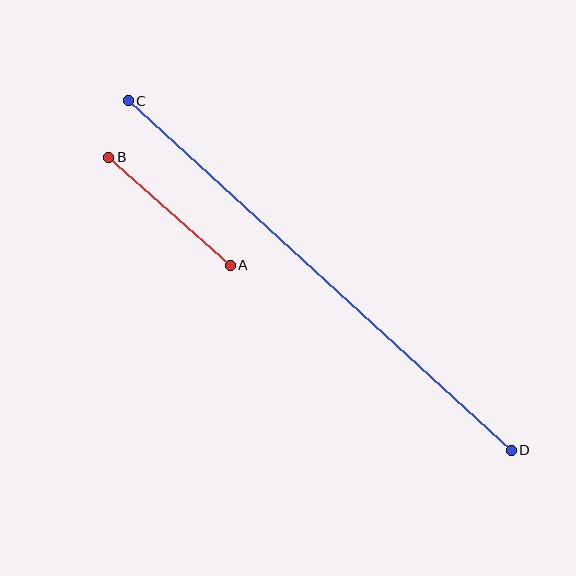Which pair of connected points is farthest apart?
Points C and D are farthest apart.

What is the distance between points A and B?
The distance is approximately 163 pixels.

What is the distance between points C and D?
The distance is approximately 519 pixels.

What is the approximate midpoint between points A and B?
The midpoint is at approximately (170, 211) pixels.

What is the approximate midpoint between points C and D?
The midpoint is at approximately (320, 275) pixels.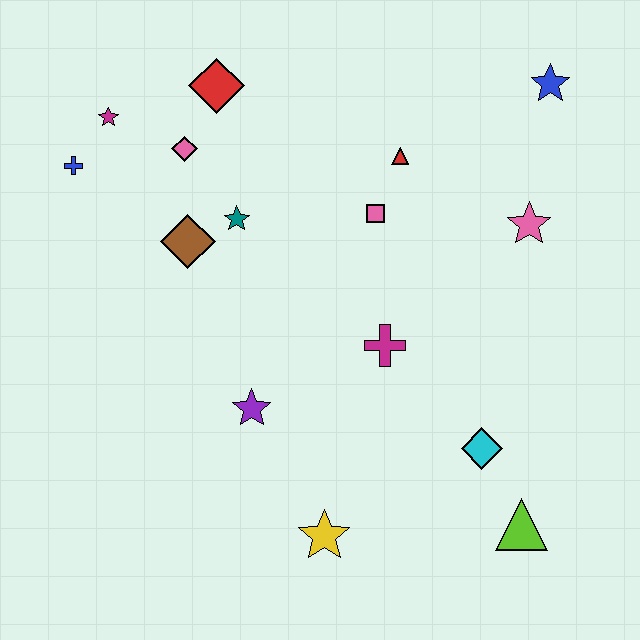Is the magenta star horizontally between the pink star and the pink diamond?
No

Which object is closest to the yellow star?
The purple star is closest to the yellow star.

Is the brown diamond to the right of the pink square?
No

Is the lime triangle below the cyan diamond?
Yes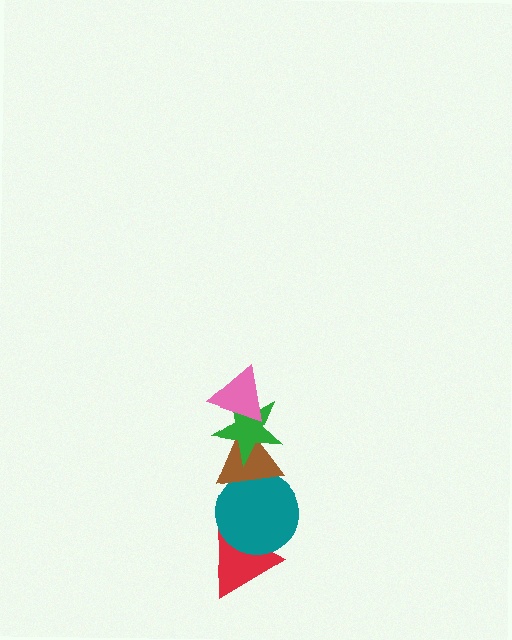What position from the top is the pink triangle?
The pink triangle is 1st from the top.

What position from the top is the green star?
The green star is 2nd from the top.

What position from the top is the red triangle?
The red triangle is 5th from the top.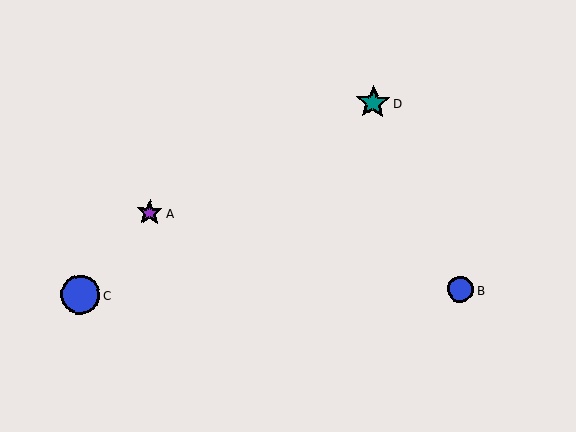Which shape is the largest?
The blue circle (labeled C) is the largest.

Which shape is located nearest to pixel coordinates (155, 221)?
The purple star (labeled A) at (150, 213) is nearest to that location.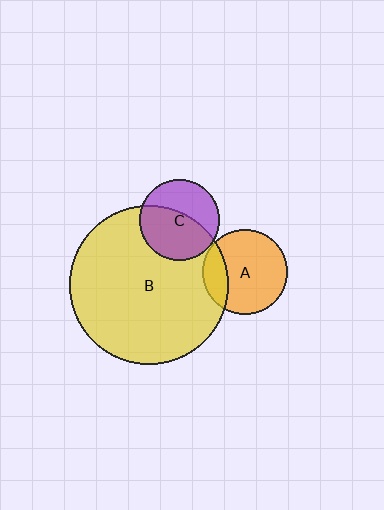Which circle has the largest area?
Circle B (yellow).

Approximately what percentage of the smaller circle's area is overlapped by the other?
Approximately 20%.